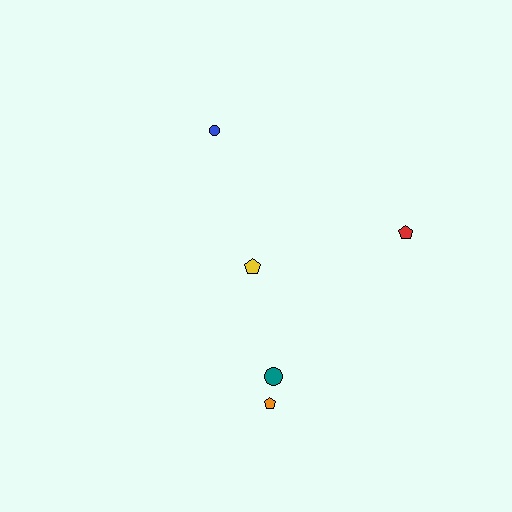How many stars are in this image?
There are no stars.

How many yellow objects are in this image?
There is 1 yellow object.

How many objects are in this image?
There are 5 objects.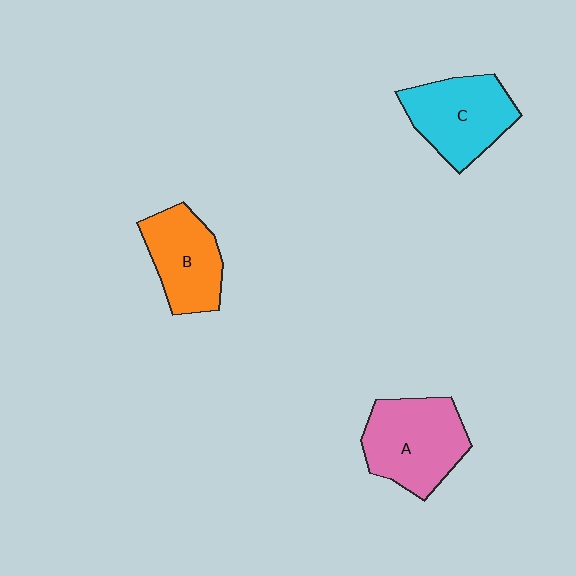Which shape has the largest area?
Shape A (pink).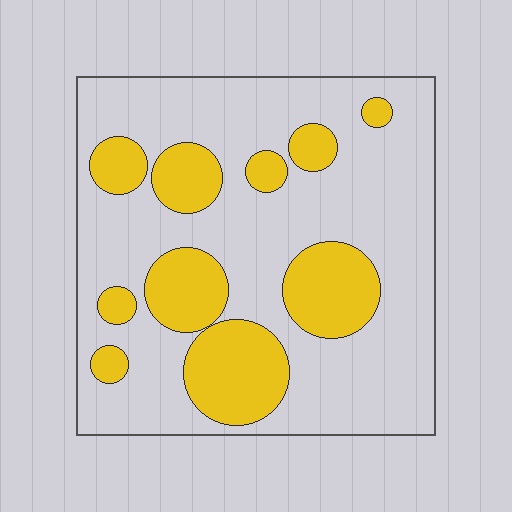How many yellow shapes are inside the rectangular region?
10.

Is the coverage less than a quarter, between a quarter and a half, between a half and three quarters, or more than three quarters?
Between a quarter and a half.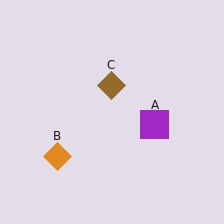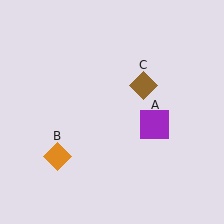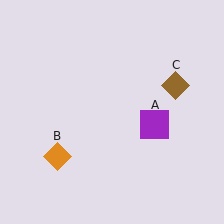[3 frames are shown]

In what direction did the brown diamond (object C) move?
The brown diamond (object C) moved right.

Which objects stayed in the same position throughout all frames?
Purple square (object A) and orange diamond (object B) remained stationary.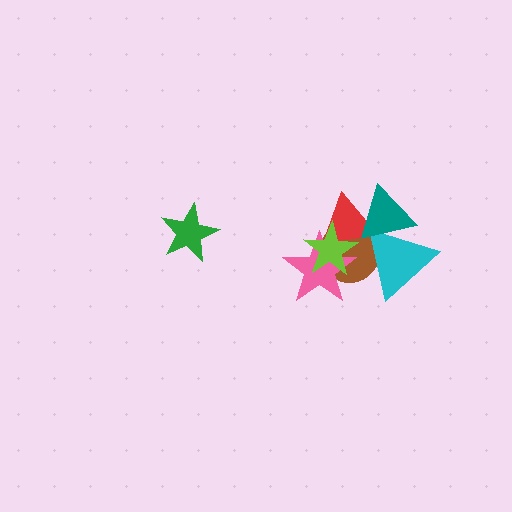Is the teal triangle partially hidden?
No, no other shape covers it.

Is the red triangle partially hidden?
Yes, it is partially covered by another shape.